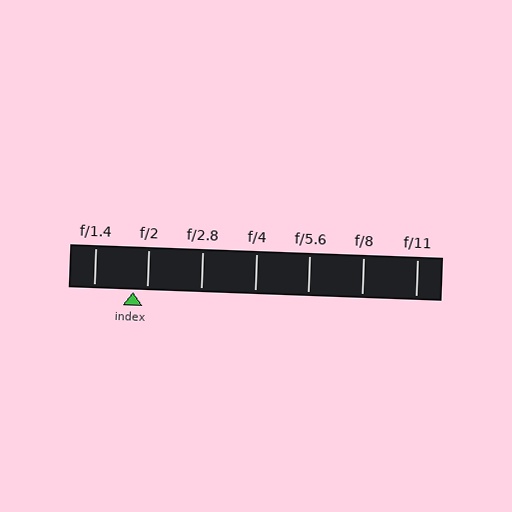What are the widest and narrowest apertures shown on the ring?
The widest aperture shown is f/1.4 and the narrowest is f/11.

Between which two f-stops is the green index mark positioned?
The index mark is between f/1.4 and f/2.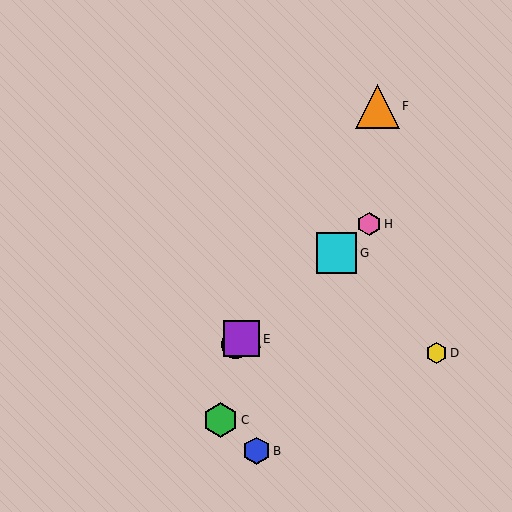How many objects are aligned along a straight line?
4 objects (A, E, G, H) are aligned along a straight line.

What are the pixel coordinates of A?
Object A is at (235, 344).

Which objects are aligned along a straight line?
Objects A, E, G, H are aligned along a straight line.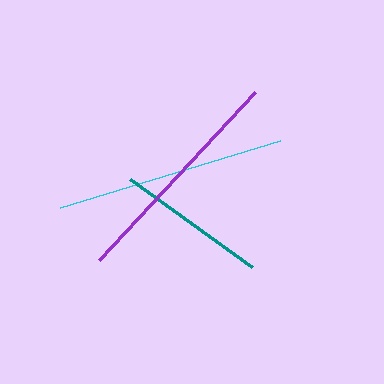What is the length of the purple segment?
The purple segment is approximately 229 pixels long.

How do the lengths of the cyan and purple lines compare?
The cyan and purple lines are approximately the same length.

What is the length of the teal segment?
The teal segment is approximately 150 pixels long.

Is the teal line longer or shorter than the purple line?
The purple line is longer than the teal line.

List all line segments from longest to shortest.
From longest to shortest: cyan, purple, teal.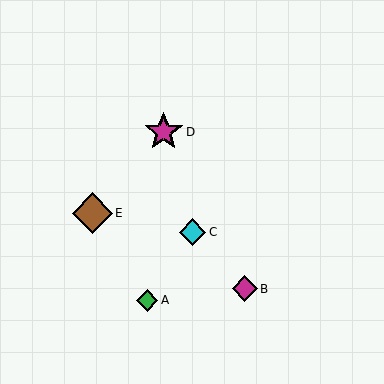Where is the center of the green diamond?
The center of the green diamond is at (147, 300).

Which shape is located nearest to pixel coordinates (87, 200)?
The brown diamond (labeled E) at (92, 213) is nearest to that location.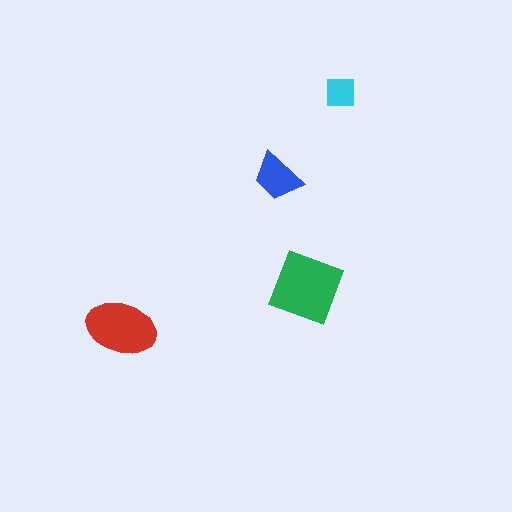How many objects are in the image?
There are 4 objects in the image.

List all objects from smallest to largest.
The cyan square, the blue trapezoid, the red ellipse, the green diamond.